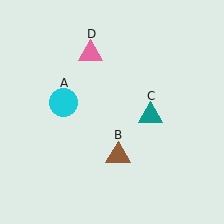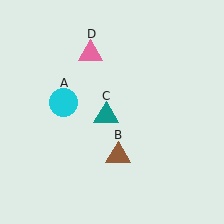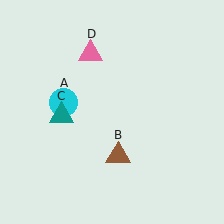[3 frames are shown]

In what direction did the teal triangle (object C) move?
The teal triangle (object C) moved left.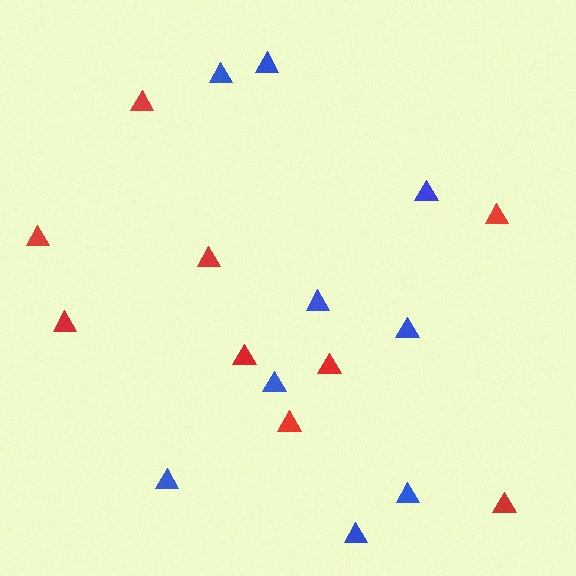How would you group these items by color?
There are 2 groups: one group of blue triangles (9) and one group of red triangles (9).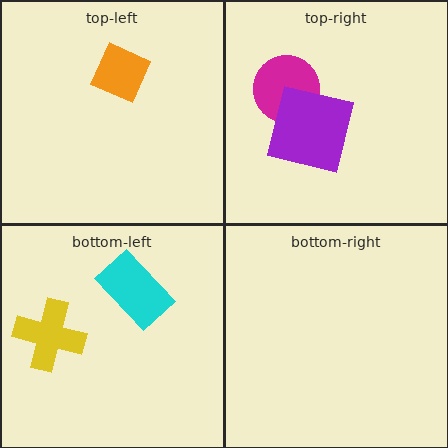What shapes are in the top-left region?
The orange diamond.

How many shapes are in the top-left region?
1.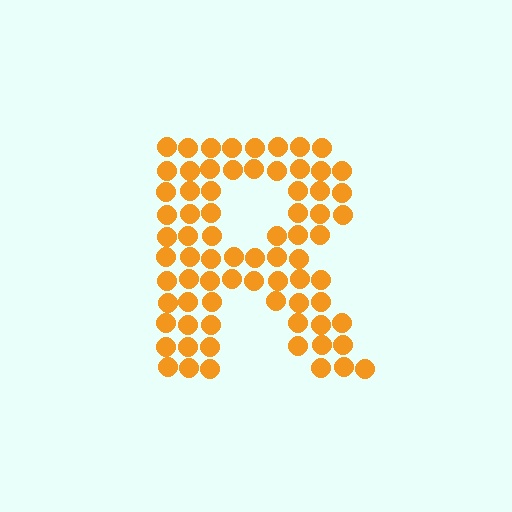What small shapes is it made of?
It is made of small circles.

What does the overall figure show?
The overall figure shows the letter R.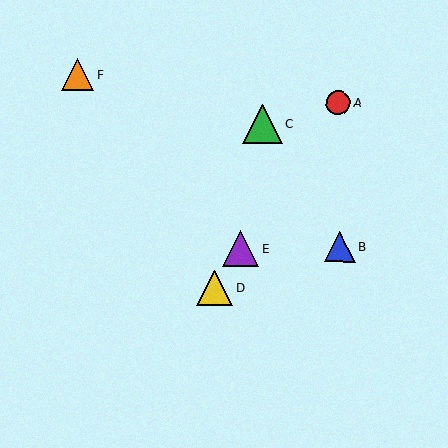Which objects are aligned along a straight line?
Objects A, D, E are aligned along a straight line.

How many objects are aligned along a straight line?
3 objects (A, D, E) are aligned along a straight line.